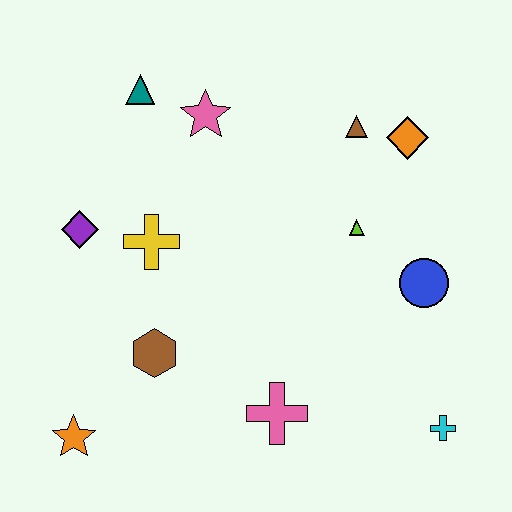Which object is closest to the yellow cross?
The purple diamond is closest to the yellow cross.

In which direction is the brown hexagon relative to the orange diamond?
The brown hexagon is to the left of the orange diamond.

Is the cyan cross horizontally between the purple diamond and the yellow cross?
No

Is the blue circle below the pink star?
Yes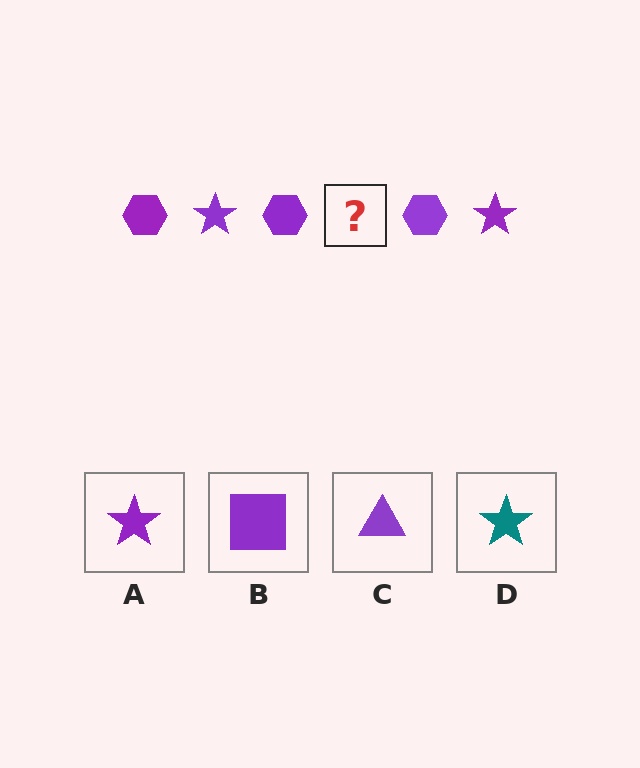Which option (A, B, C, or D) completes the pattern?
A.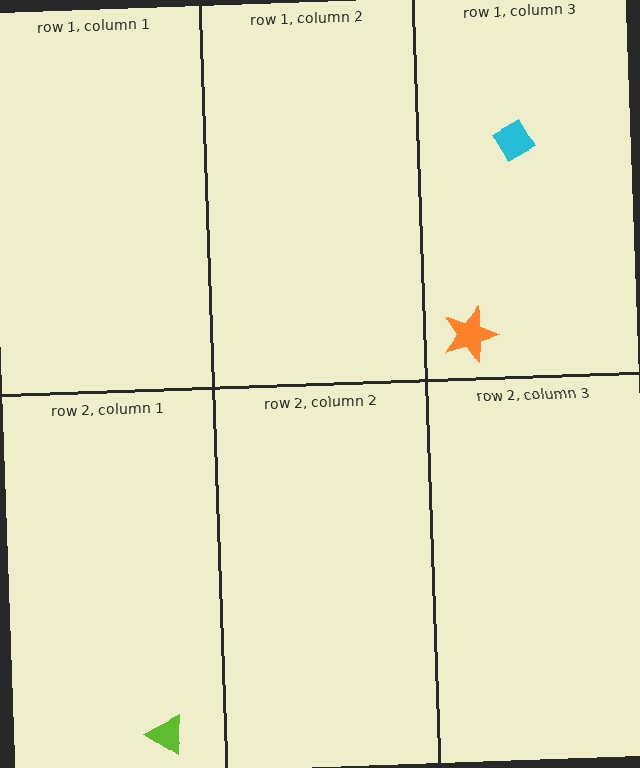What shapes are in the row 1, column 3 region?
The orange star, the cyan diamond.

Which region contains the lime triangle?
The row 2, column 1 region.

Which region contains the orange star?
The row 1, column 3 region.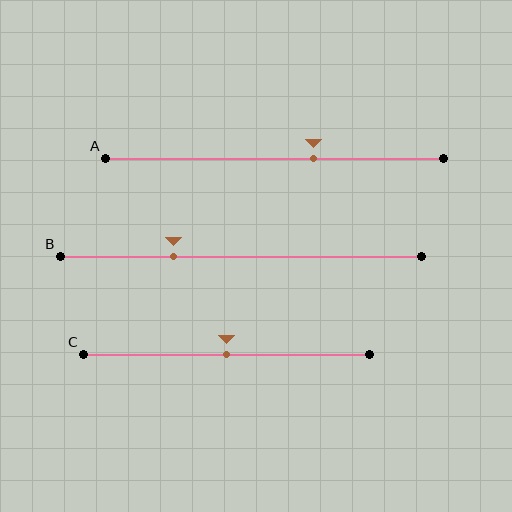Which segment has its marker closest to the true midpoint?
Segment C has its marker closest to the true midpoint.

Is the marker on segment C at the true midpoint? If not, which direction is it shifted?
Yes, the marker on segment C is at the true midpoint.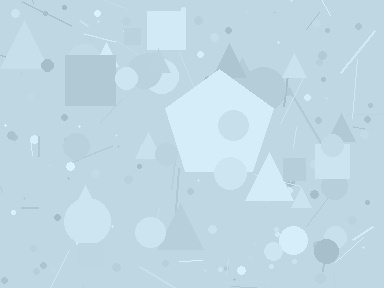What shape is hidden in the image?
A pentagon is hidden in the image.